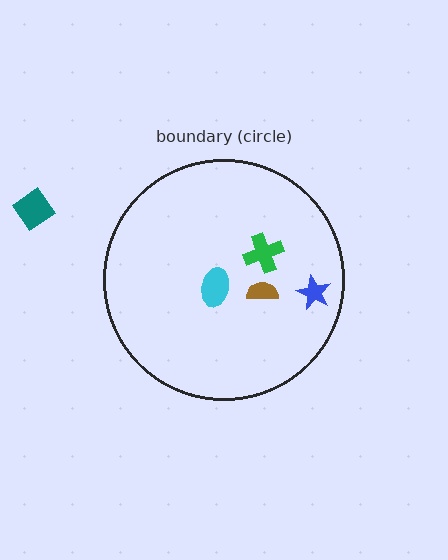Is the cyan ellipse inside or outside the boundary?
Inside.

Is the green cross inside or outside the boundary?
Inside.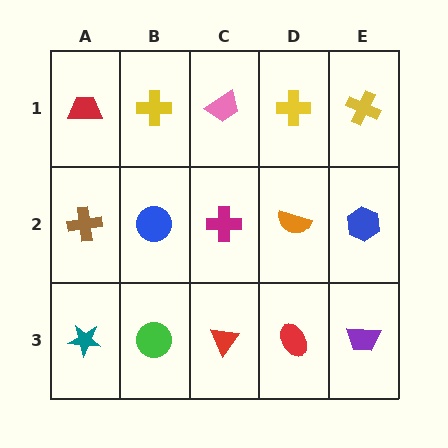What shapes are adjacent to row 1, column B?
A blue circle (row 2, column B), a red trapezoid (row 1, column A), a pink trapezoid (row 1, column C).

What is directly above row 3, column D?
An orange semicircle.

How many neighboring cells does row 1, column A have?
2.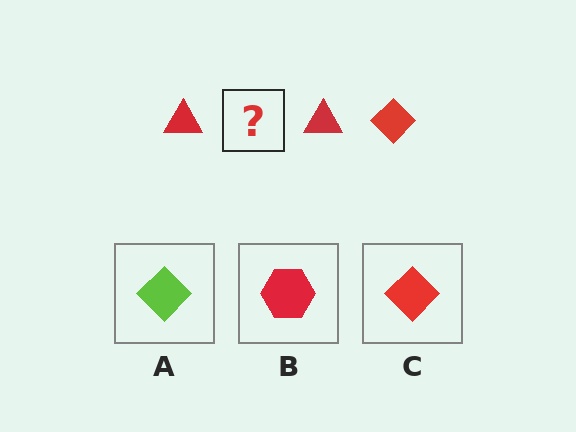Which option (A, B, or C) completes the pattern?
C.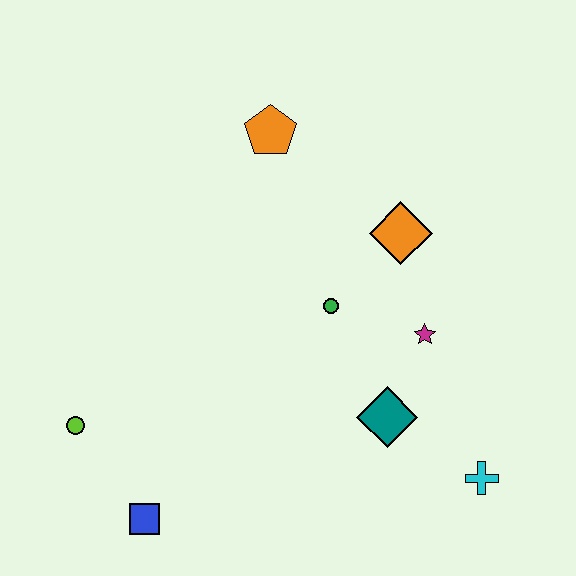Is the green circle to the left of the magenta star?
Yes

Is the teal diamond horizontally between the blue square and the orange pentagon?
No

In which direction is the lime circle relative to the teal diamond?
The lime circle is to the left of the teal diamond.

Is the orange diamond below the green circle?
No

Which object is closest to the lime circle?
The blue square is closest to the lime circle.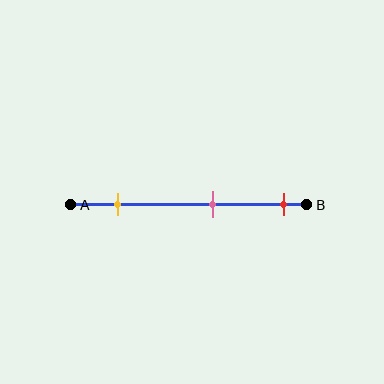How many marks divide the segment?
There are 3 marks dividing the segment.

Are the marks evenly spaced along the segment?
Yes, the marks are approximately evenly spaced.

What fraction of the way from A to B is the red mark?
The red mark is approximately 90% (0.9) of the way from A to B.